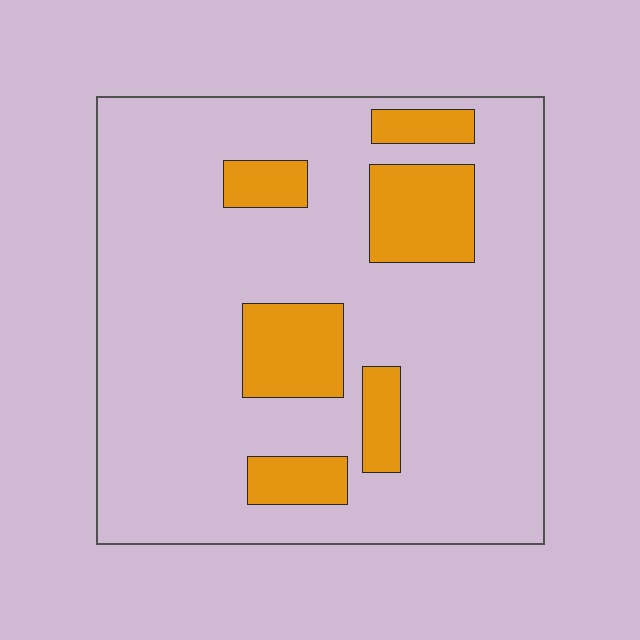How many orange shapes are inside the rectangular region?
6.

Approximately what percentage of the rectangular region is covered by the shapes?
Approximately 20%.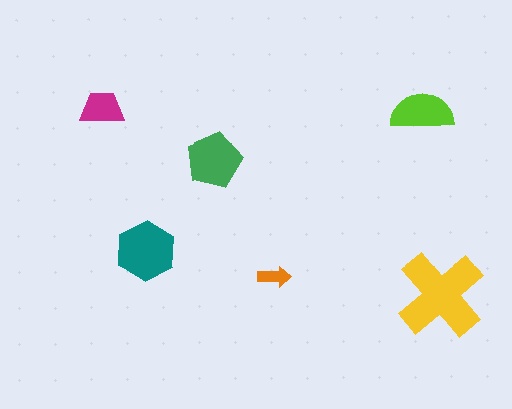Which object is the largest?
The yellow cross.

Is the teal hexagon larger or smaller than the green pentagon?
Larger.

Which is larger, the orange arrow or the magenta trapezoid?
The magenta trapezoid.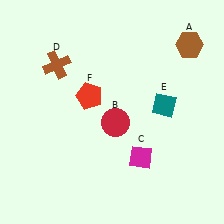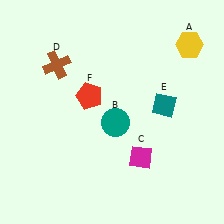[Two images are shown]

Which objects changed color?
A changed from brown to yellow. B changed from red to teal.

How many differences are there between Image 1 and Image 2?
There are 2 differences between the two images.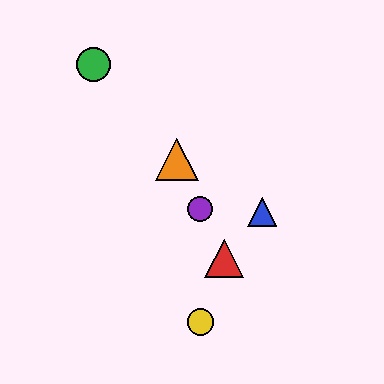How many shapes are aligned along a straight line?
3 shapes (the red triangle, the purple circle, the orange triangle) are aligned along a straight line.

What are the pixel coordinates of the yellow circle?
The yellow circle is at (201, 322).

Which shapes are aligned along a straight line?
The red triangle, the purple circle, the orange triangle are aligned along a straight line.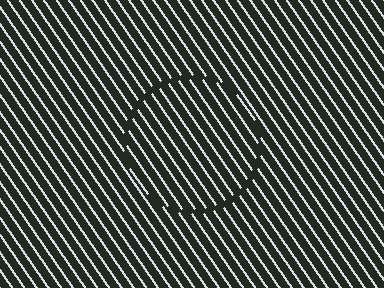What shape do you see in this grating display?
An illusory circle. The interior of the shape contains the same grating, shifted by half a period — the contour is defined by the phase discontinuity where line-ends from the inner and outer gratings abut.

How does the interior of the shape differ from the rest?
The interior of the shape contains the same grating, shifted by half a period — the contour is defined by the phase discontinuity where line-ends from the inner and outer gratings abut.